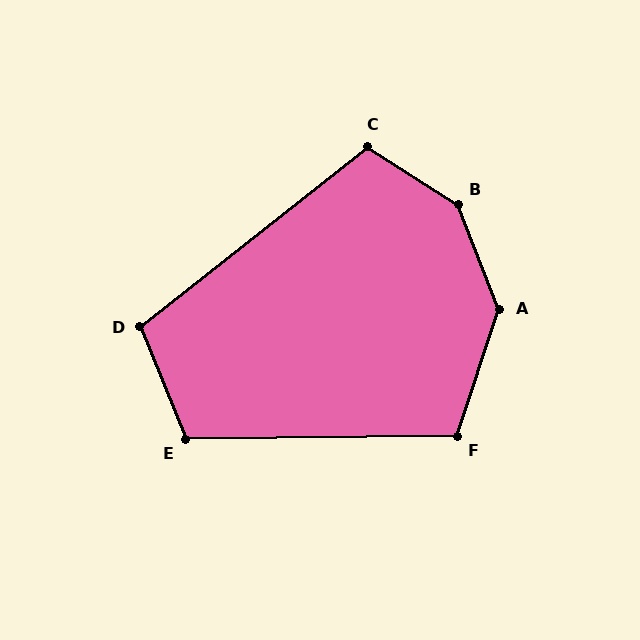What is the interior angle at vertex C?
Approximately 109 degrees (obtuse).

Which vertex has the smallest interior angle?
D, at approximately 107 degrees.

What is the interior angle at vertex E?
Approximately 111 degrees (obtuse).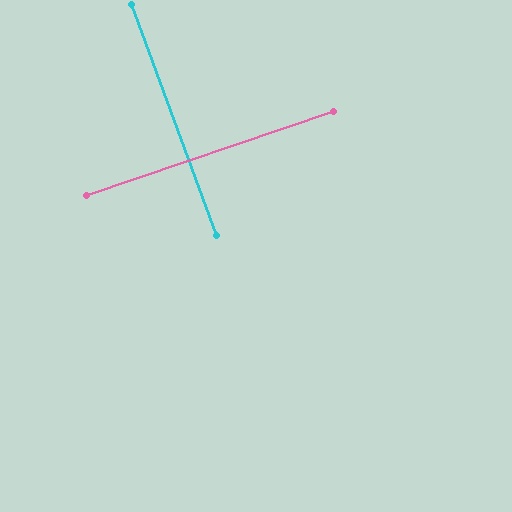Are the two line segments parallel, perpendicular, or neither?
Perpendicular — they meet at approximately 89°.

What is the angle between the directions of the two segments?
Approximately 89 degrees.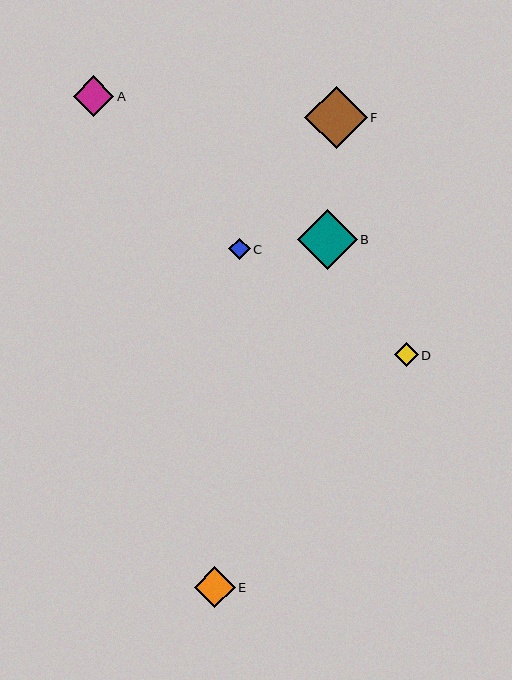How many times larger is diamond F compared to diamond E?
Diamond F is approximately 1.5 times the size of diamond E.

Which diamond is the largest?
Diamond F is the largest with a size of approximately 62 pixels.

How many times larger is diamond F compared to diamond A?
Diamond F is approximately 1.5 times the size of diamond A.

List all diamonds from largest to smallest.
From largest to smallest: F, B, E, A, D, C.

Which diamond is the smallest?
Diamond C is the smallest with a size of approximately 21 pixels.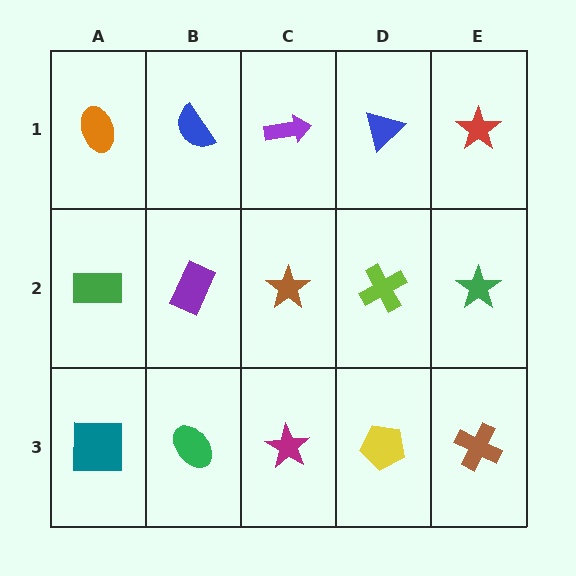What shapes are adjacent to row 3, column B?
A purple rectangle (row 2, column B), a teal square (row 3, column A), a magenta star (row 3, column C).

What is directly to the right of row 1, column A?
A blue semicircle.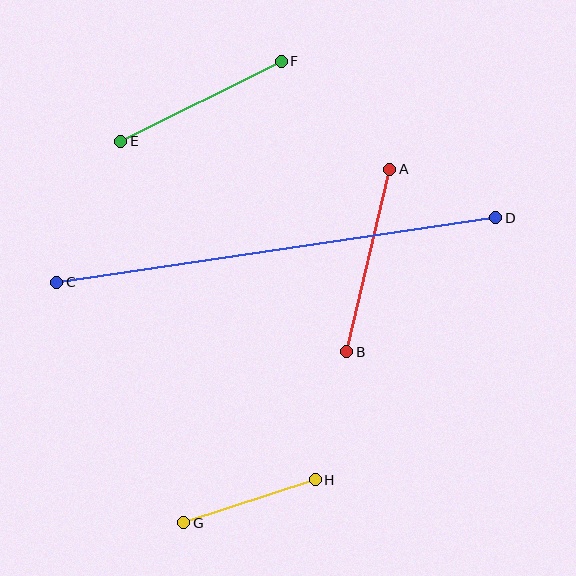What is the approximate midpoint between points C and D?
The midpoint is at approximately (276, 250) pixels.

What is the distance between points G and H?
The distance is approximately 138 pixels.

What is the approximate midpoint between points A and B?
The midpoint is at approximately (368, 260) pixels.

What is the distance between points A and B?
The distance is approximately 188 pixels.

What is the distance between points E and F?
The distance is approximately 179 pixels.